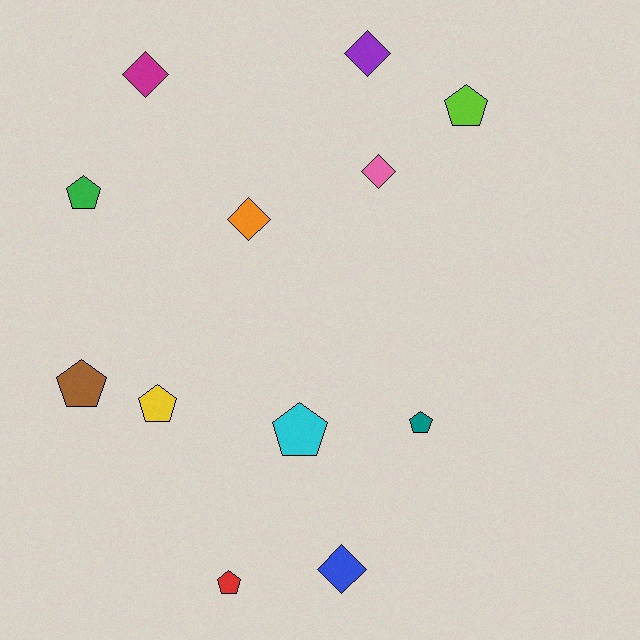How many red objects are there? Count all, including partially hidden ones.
There is 1 red object.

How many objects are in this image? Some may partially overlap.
There are 12 objects.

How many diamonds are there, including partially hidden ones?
There are 5 diamonds.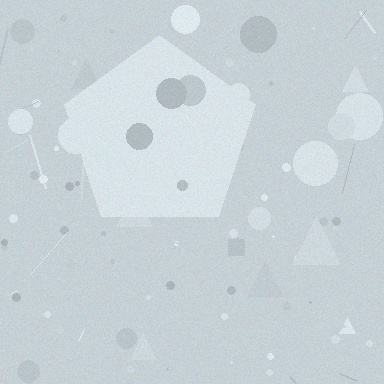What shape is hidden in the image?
A pentagon is hidden in the image.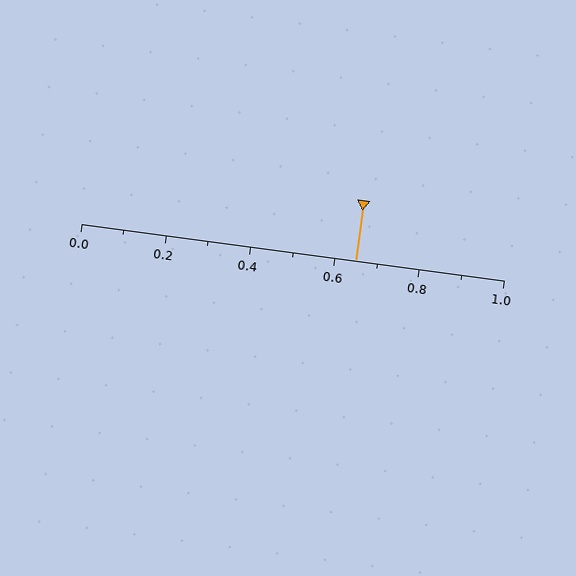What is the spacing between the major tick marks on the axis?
The major ticks are spaced 0.2 apart.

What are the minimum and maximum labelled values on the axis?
The axis runs from 0.0 to 1.0.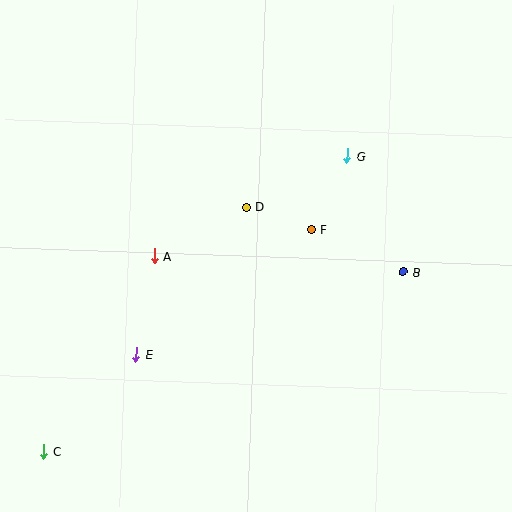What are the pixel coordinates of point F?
Point F is at (311, 229).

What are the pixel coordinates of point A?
Point A is at (154, 256).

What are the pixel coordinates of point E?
Point E is at (136, 355).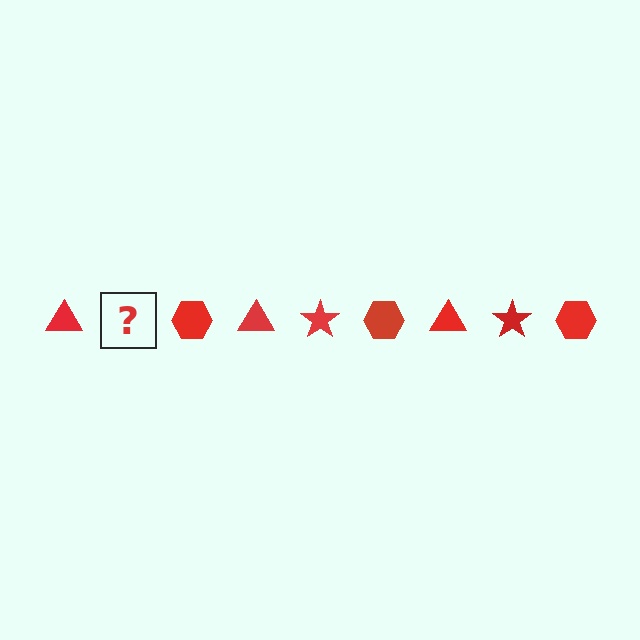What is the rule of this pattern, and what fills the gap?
The rule is that the pattern cycles through triangle, star, hexagon shapes in red. The gap should be filled with a red star.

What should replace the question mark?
The question mark should be replaced with a red star.